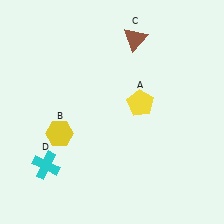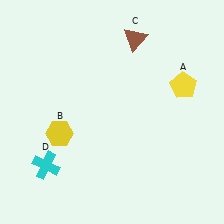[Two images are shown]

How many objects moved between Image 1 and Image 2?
1 object moved between the two images.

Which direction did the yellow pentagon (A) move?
The yellow pentagon (A) moved right.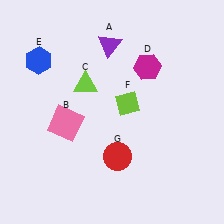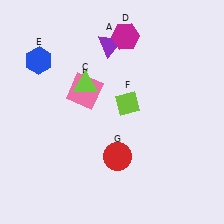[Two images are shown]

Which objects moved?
The objects that moved are: the pink square (B), the magenta hexagon (D).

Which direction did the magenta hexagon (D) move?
The magenta hexagon (D) moved up.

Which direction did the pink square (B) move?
The pink square (B) moved up.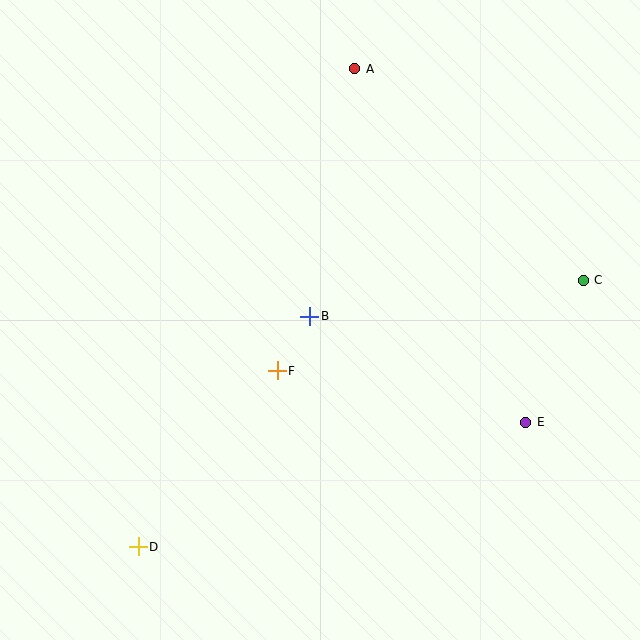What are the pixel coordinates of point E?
Point E is at (526, 422).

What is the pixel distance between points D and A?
The distance between D and A is 525 pixels.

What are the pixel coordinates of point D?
Point D is at (138, 547).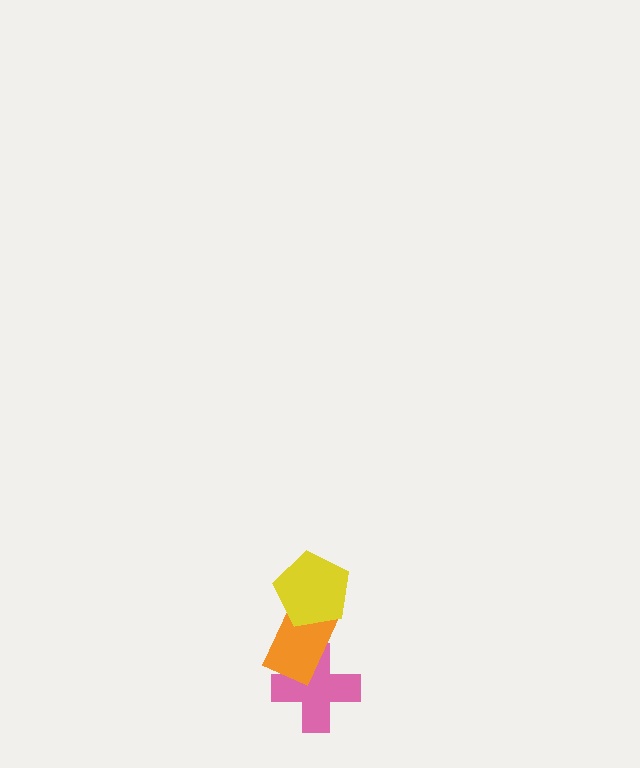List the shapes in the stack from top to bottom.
From top to bottom: the yellow pentagon, the orange rectangle, the pink cross.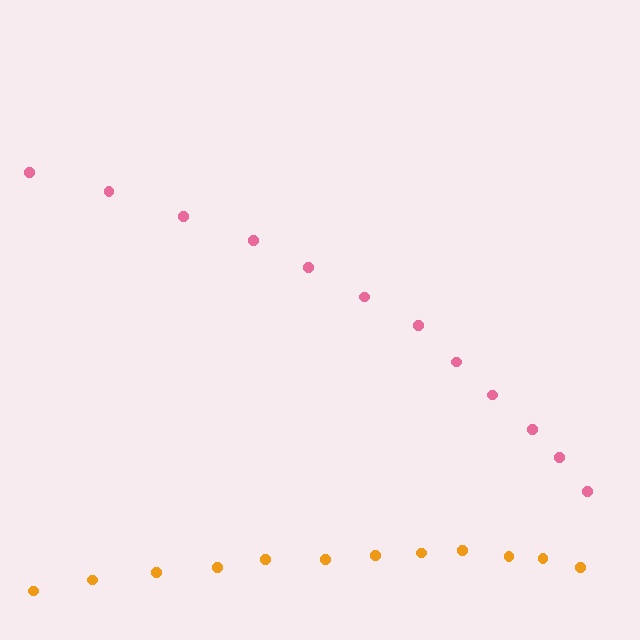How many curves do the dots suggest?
There are 2 distinct paths.